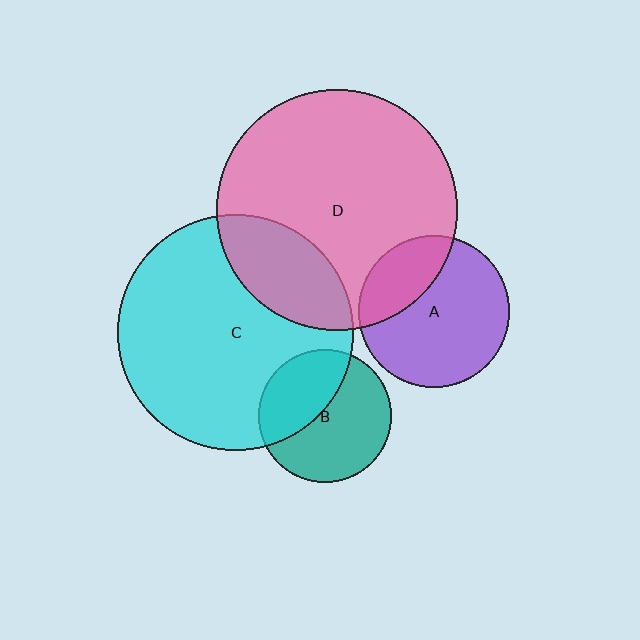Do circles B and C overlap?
Yes.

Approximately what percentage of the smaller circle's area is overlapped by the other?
Approximately 40%.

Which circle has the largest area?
Circle D (pink).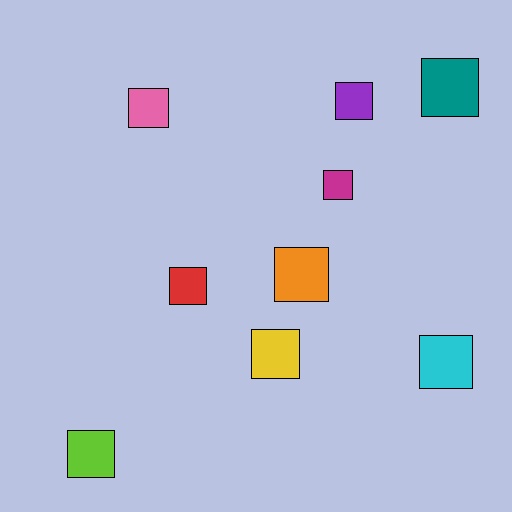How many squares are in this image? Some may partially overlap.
There are 9 squares.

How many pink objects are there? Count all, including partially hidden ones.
There is 1 pink object.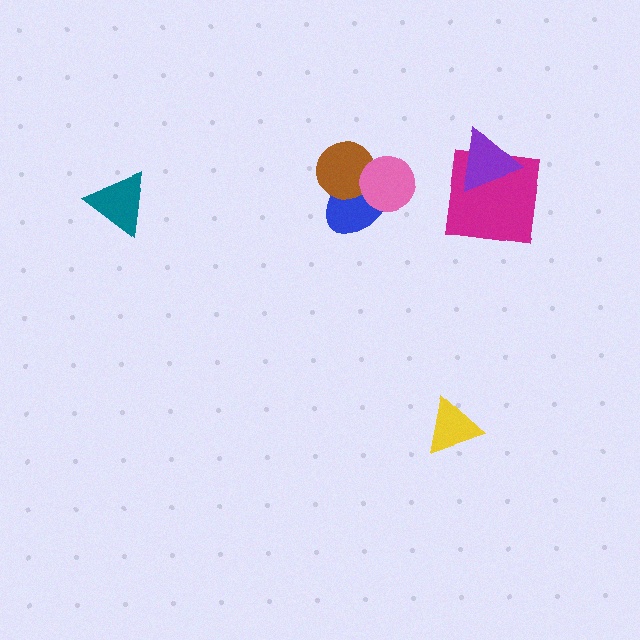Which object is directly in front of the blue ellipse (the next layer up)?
The brown circle is directly in front of the blue ellipse.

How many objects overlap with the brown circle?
2 objects overlap with the brown circle.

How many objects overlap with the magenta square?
1 object overlaps with the magenta square.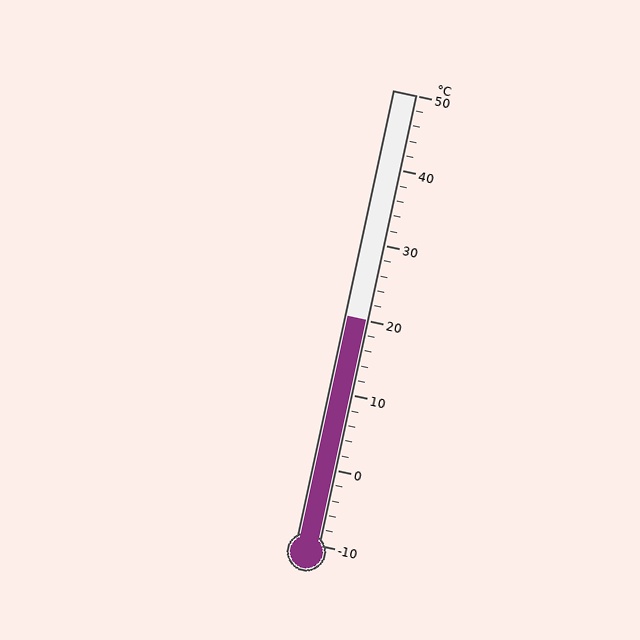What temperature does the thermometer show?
The thermometer shows approximately 20°C.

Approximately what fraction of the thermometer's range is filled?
The thermometer is filled to approximately 50% of its range.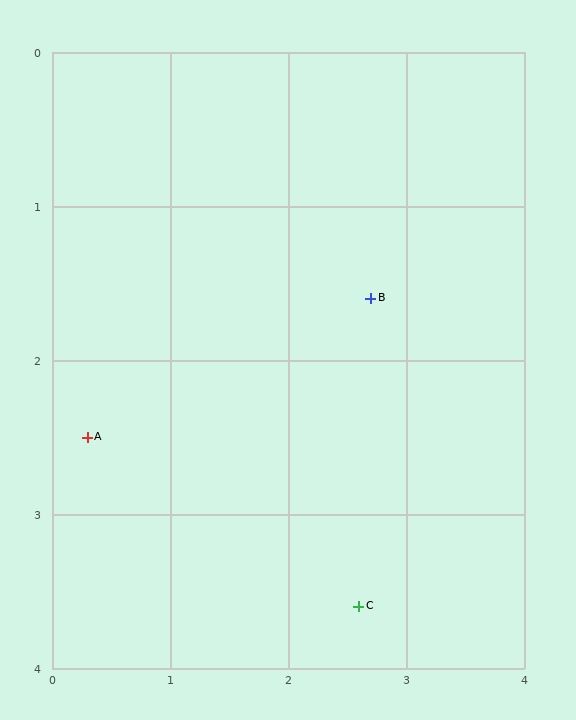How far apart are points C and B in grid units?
Points C and B are about 2.0 grid units apart.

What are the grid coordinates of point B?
Point B is at approximately (2.7, 1.6).